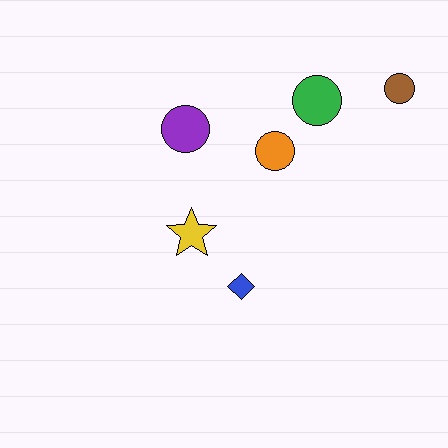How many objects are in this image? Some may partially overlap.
There are 6 objects.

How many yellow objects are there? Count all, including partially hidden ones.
There is 1 yellow object.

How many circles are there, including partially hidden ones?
There are 4 circles.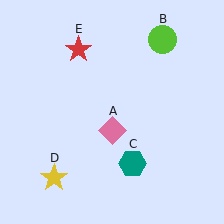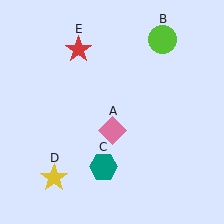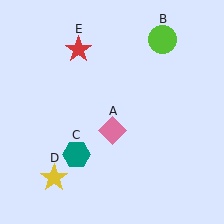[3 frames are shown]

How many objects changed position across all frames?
1 object changed position: teal hexagon (object C).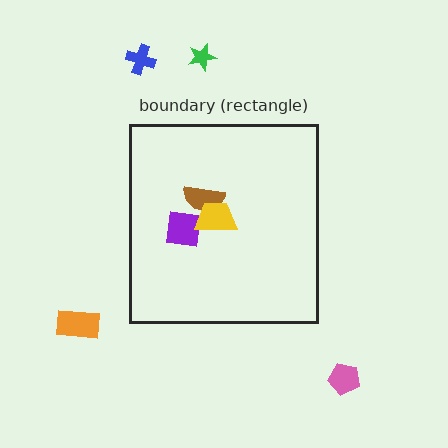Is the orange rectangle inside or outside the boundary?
Outside.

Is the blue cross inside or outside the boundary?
Outside.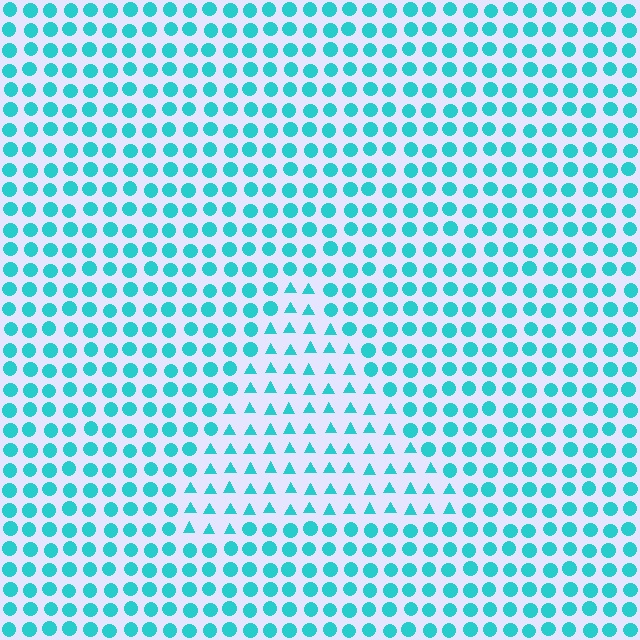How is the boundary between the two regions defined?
The boundary is defined by a change in element shape: triangles inside vs. circles outside. All elements share the same color and spacing.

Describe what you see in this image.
The image is filled with small cyan elements arranged in a uniform grid. A triangle-shaped region contains triangles, while the surrounding area contains circles. The boundary is defined purely by the change in element shape.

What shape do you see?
I see a triangle.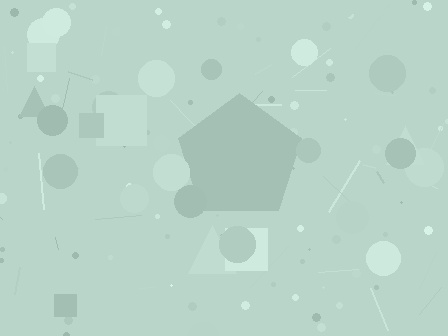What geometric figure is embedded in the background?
A pentagon is embedded in the background.